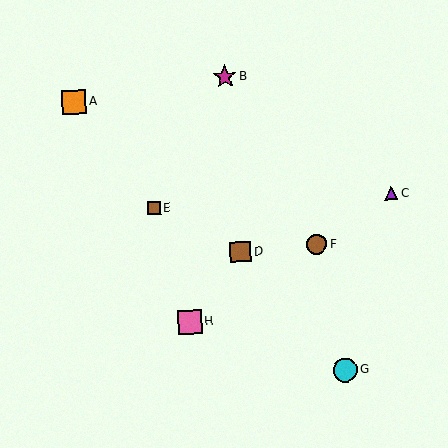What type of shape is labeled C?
Shape C is a purple triangle.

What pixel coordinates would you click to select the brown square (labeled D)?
Click at (241, 252) to select the brown square D.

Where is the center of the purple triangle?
The center of the purple triangle is at (391, 194).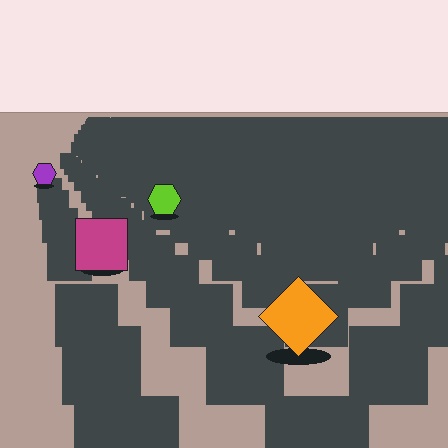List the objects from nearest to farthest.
From nearest to farthest: the orange diamond, the magenta square, the lime hexagon, the purple hexagon.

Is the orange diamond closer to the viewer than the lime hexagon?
Yes. The orange diamond is closer — you can tell from the texture gradient: the ground texture is coarser near it.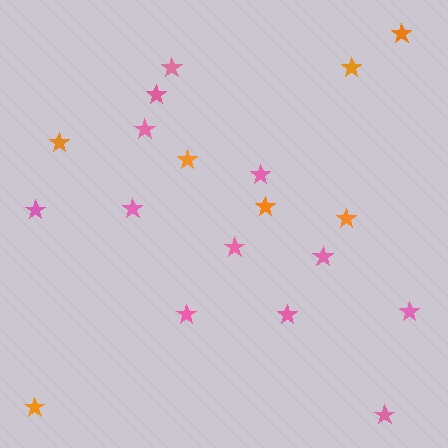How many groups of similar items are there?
There are 2 groups: one group of orange stars (7) and one group of pink stars (12).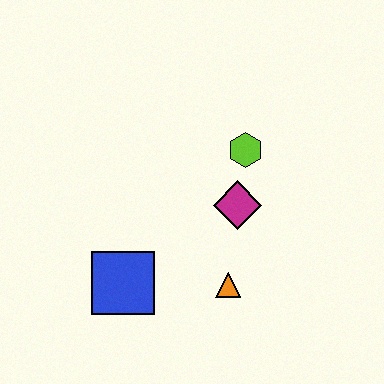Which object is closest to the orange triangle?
The magenta diamond is closest to the orange triangle.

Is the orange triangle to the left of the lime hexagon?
Yes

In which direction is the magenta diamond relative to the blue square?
The magenta diamond is to the right of the blue square.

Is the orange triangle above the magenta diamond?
No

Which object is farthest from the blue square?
The lime hexagon is farthest from the blue square.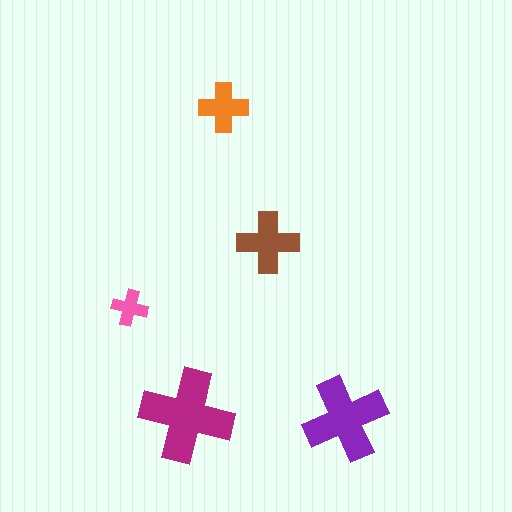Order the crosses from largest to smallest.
the magenta one, the purple one, the brown one, the orange one, the pink one.